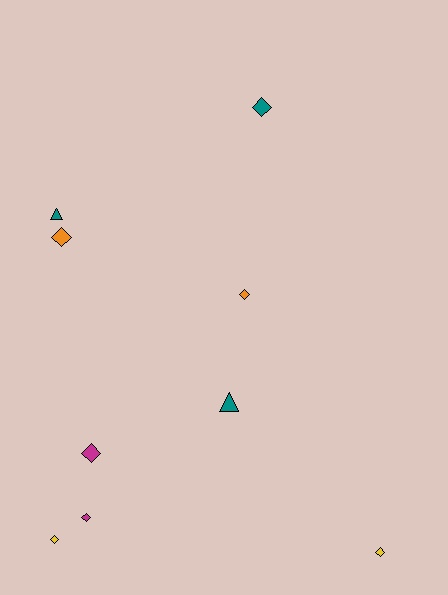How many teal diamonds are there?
There is 1 teal diamond.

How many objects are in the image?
There are 9 objects.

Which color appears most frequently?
Teal, with 3 objects.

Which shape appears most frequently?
Diamond, with 7 objects.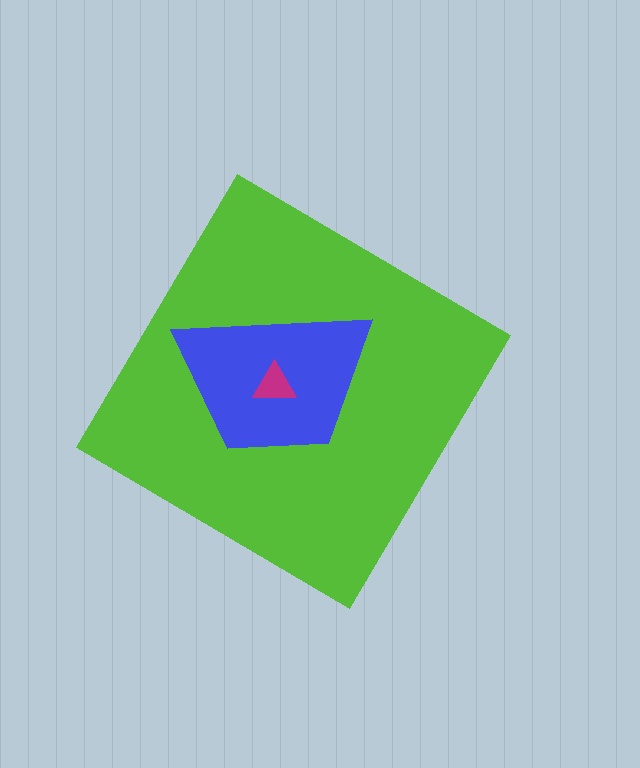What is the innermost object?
The magenta triangle.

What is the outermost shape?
The lime diamond.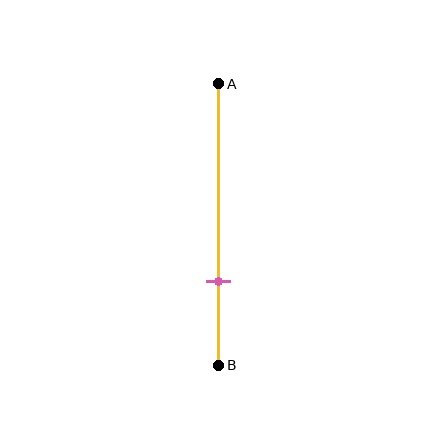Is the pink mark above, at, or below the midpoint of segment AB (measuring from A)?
The pink mark is below the midpoint of segment AB.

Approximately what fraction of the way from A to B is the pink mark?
The pink mark is approximately 70% of the way from A to B.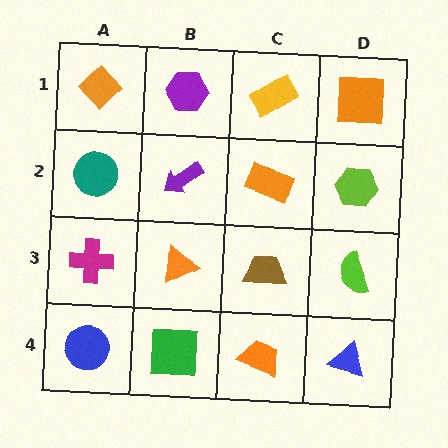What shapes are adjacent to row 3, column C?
An orange rectangle (row 2, column C), an orange trapezoid (row 4, column C), an orange triangle (row 3, column B), a lime semicircle (row 3, column D).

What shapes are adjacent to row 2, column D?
An orange square (row 1, column D), a lime semicircle (row 3, column D), an orange rectangle (row 2, column C).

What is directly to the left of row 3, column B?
A magenta cross.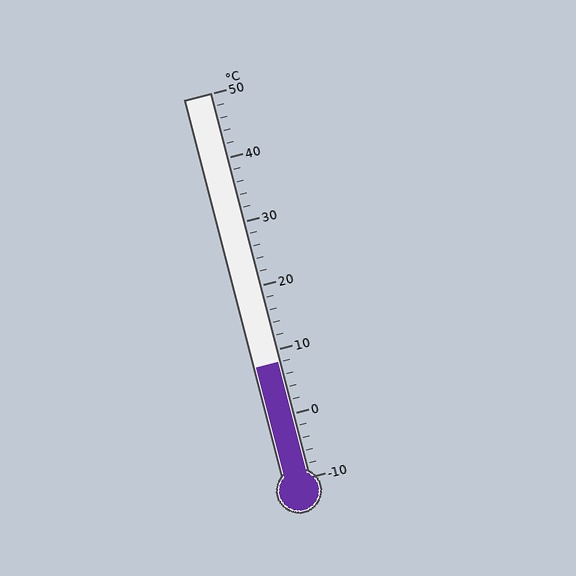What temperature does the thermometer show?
The thermometer shows approximately 8°C.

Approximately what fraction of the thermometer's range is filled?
The thermometer is filled to approximately 30% of its range.